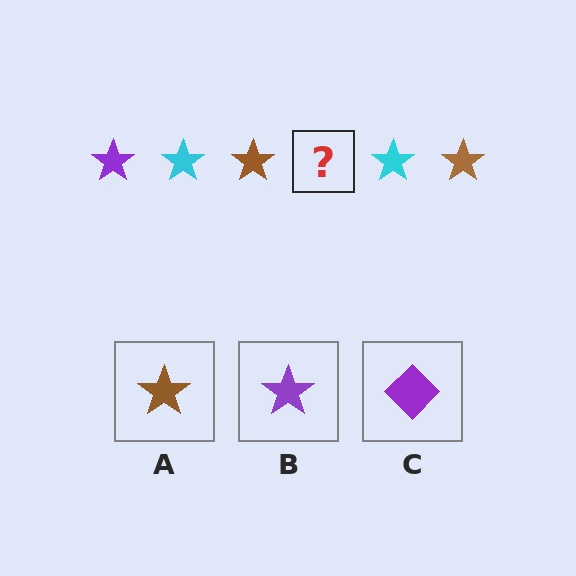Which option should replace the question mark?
Option B.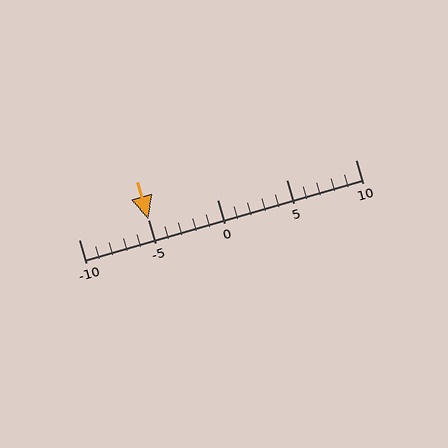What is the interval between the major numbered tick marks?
The major tick marks are spaced 5 units apart.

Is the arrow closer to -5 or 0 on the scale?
The arrow is closer to -5.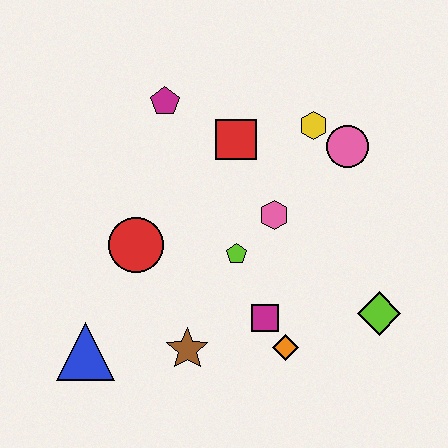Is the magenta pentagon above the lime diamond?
Yes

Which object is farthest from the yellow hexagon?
The blue triangle is farthest from the yellow hexagon.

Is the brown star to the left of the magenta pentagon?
No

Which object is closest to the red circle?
The lime pentagon is closest to the red circle.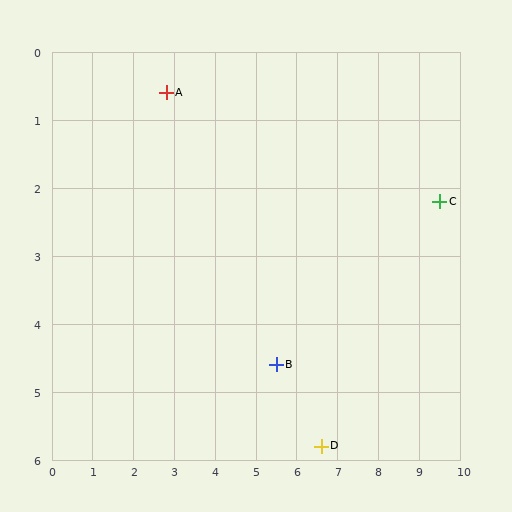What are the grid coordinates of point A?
Point A is at approximately (2.8, 0.6).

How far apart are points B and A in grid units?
Points B and A are about 4.8 grid units apart.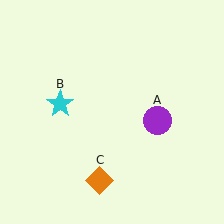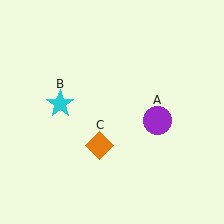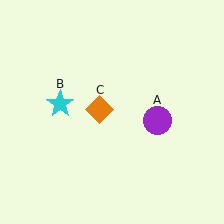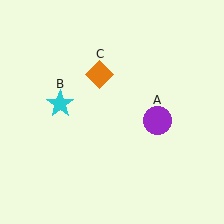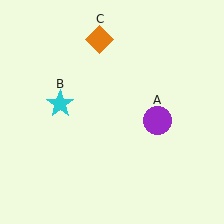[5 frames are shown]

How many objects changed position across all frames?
1 object changed position: orange diamond (object C).